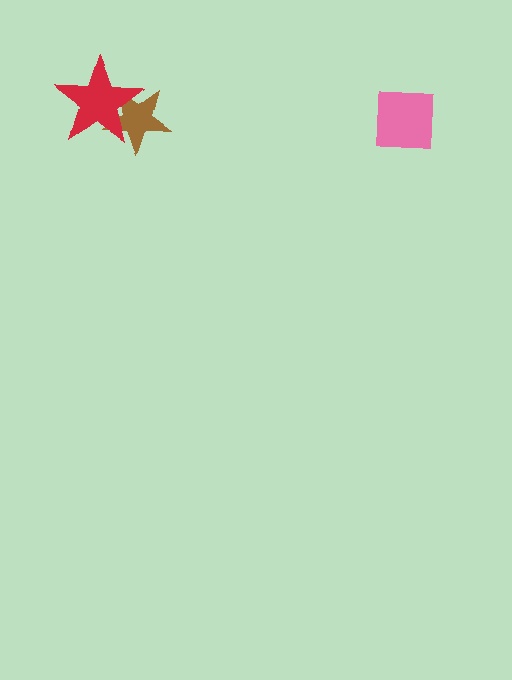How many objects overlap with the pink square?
0 objects overlap with the pink square.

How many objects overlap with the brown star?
1 object overlaps with the brown star.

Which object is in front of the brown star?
The red star is in front of the brown star.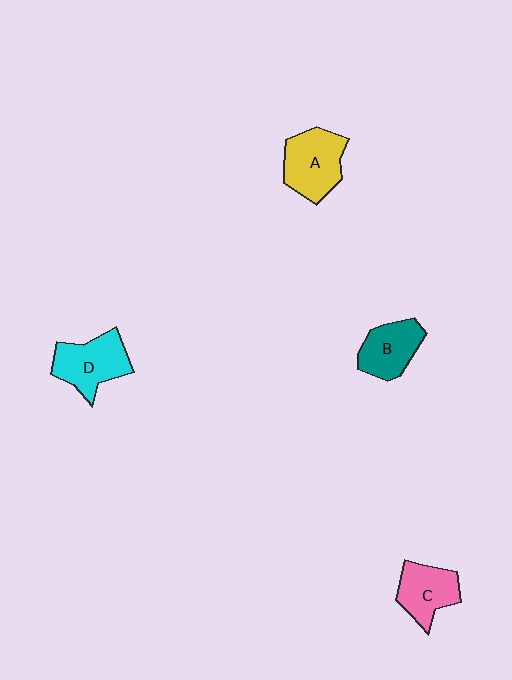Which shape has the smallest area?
Shape C (pink).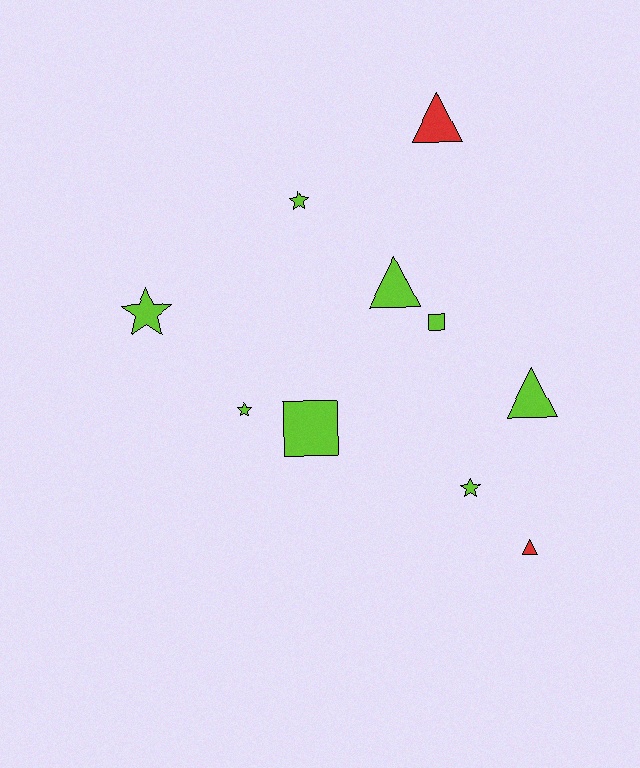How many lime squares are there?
There are 2 lime squares.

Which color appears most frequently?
Lime, with 8 objects.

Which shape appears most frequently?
Triangle, with 4 objects.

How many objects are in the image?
There are 10 objects.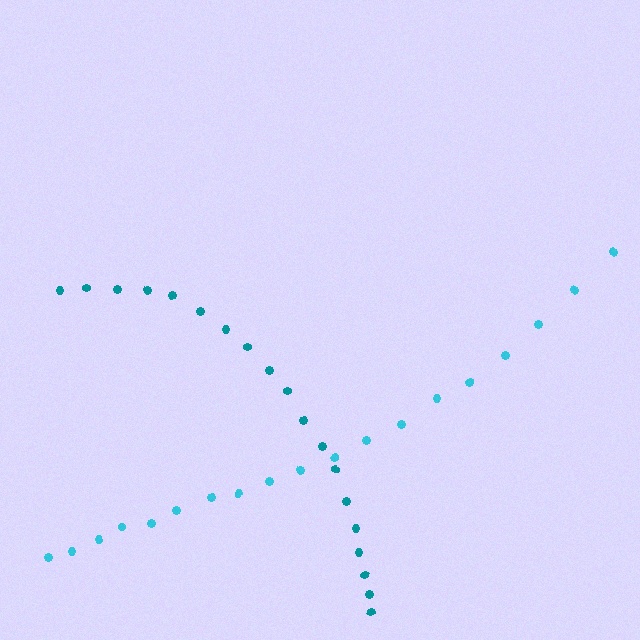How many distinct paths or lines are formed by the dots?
There are 2 distinct paths.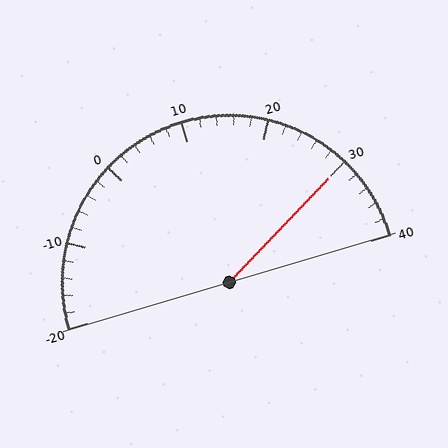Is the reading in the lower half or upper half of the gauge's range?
The reading is in the upper half of the range (-20 to 40).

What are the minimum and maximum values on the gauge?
The gauge ranges from -20 to 40.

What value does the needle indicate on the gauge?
The needle indicates approximately 30.